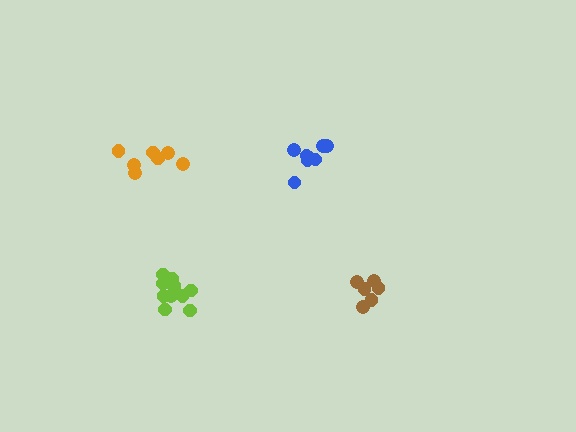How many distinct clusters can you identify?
There are 4 distinct clusters.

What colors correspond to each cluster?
The clusters are colored: blue, brown, lime, orange.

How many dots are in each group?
Group 1: 8 dots, Group 2: 6 dots, Group 3: 12 dots, Group 4: 7 dots (33 total).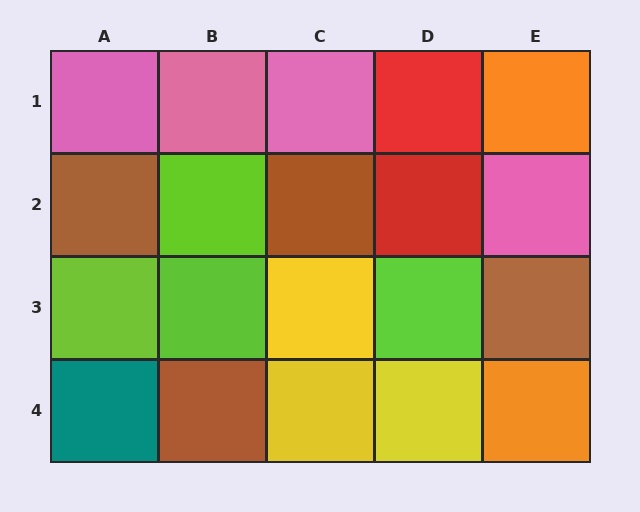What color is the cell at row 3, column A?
Lime.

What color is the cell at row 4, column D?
Yellow.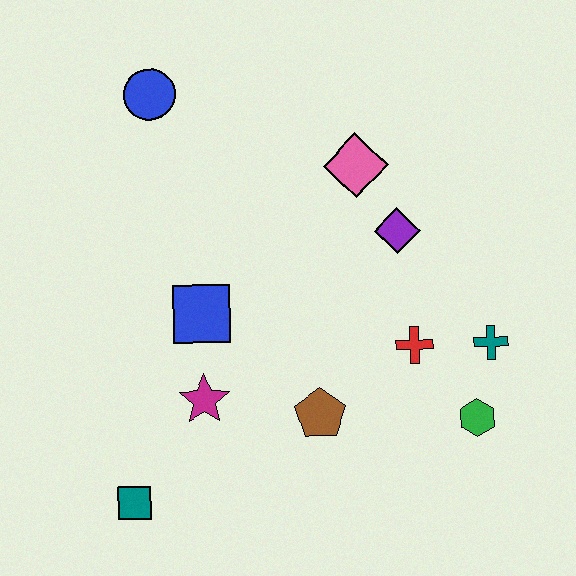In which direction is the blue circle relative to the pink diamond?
The blue circle is to the left of the pink diamond.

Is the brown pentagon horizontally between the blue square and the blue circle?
No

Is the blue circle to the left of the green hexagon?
Yes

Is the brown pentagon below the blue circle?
Yes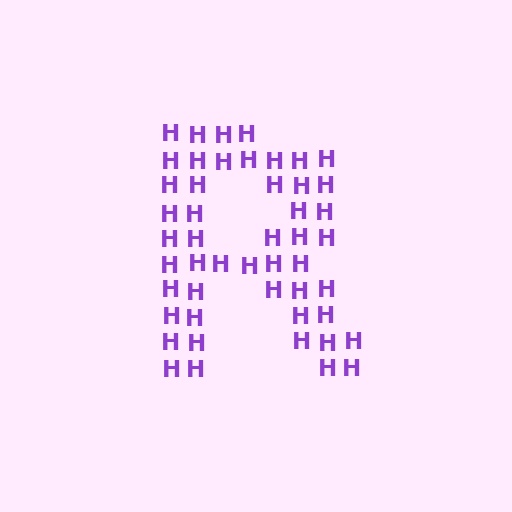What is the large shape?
The large shape is the letter R.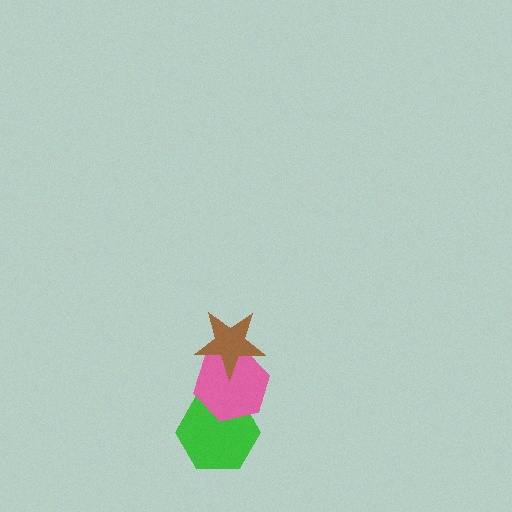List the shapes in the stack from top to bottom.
From top to bottom: the brown star, the pink hexagon, the green hexagon.